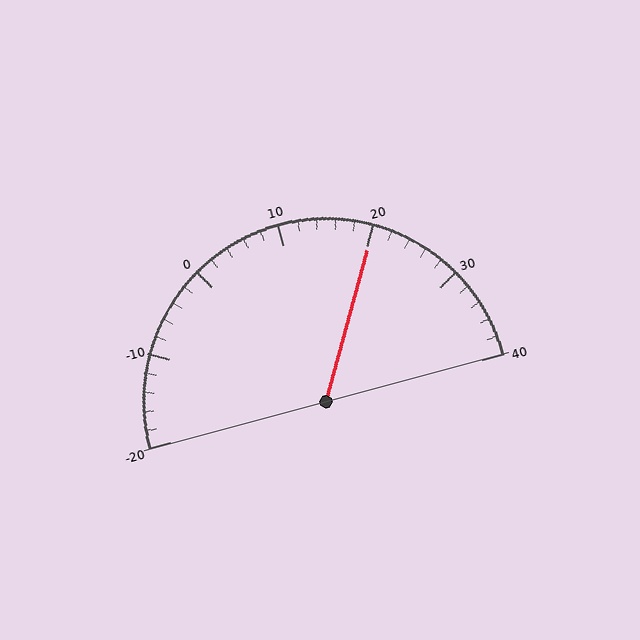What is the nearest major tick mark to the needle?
The nearest major tick mark is 20.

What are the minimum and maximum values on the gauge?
The gauge ranges from -20 to 40.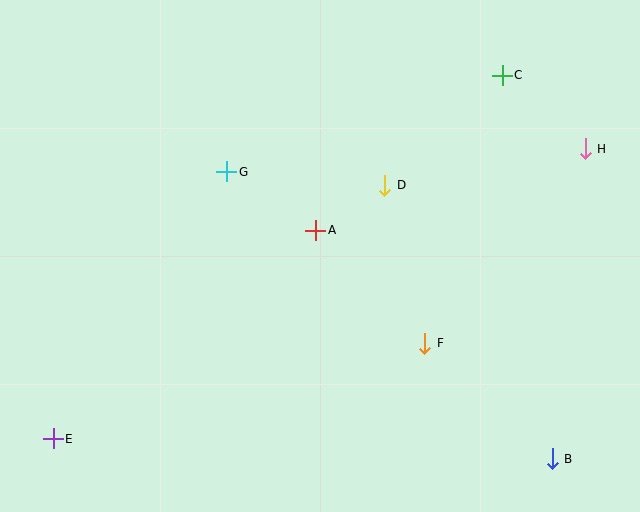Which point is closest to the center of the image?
Point A at (316, 230) is closest to the center.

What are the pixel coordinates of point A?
Point A is at (316, 230).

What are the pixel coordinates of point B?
Point B is at (552, 459).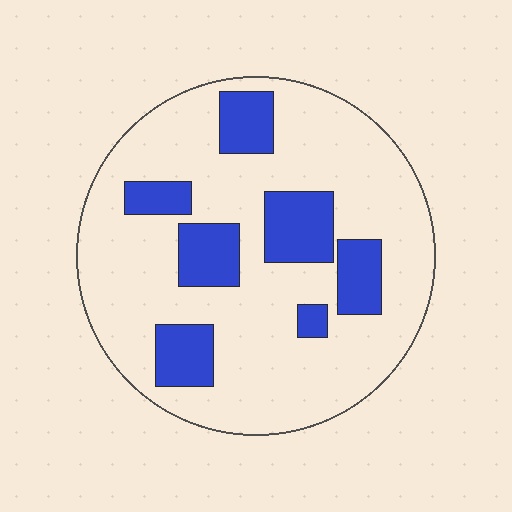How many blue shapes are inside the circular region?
7.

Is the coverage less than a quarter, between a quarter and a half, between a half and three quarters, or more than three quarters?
Less than a quarter.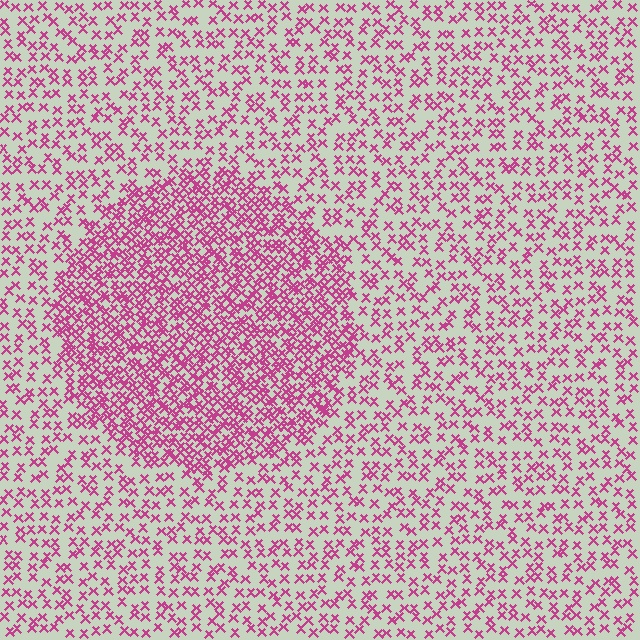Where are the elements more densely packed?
The elements are more densely packed inside the circle boundary.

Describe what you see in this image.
The image contains small magenta elements arranged at two different densities. A circle-shaped region is visible where the elements are more densely packed than the surrounding area.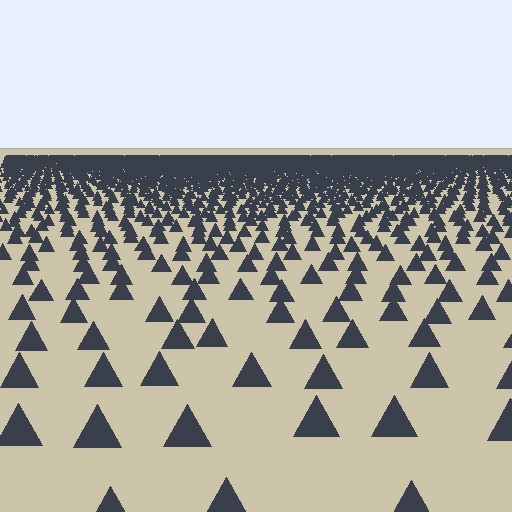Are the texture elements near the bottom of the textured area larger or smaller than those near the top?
Larger. Near the bottom, elements are closer to the viewer and appear at a bigger on-screen size.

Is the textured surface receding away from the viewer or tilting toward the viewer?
The surface is receding away from the viewer. Texture elements get smaller and denser toward the top.